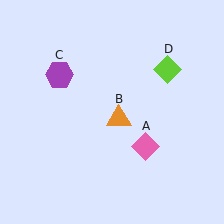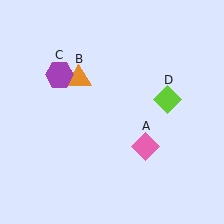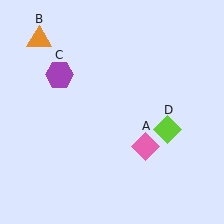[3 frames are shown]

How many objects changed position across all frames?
2 objects changed position: orange triangle (object B), lime diamond (object D).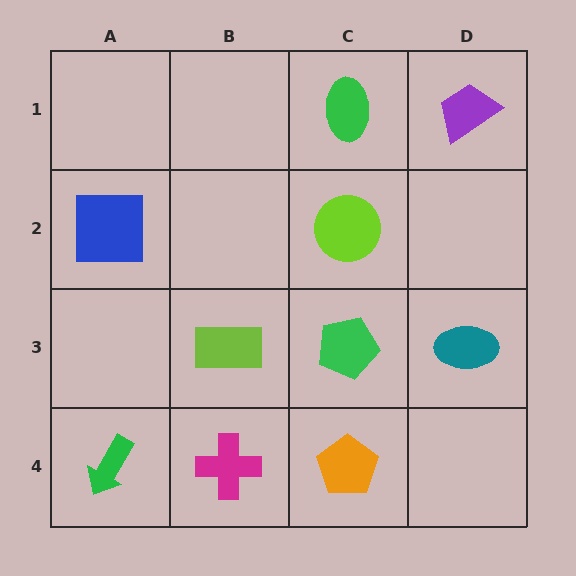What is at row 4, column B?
A magenta cross.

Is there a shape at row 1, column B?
No, that cell is empty.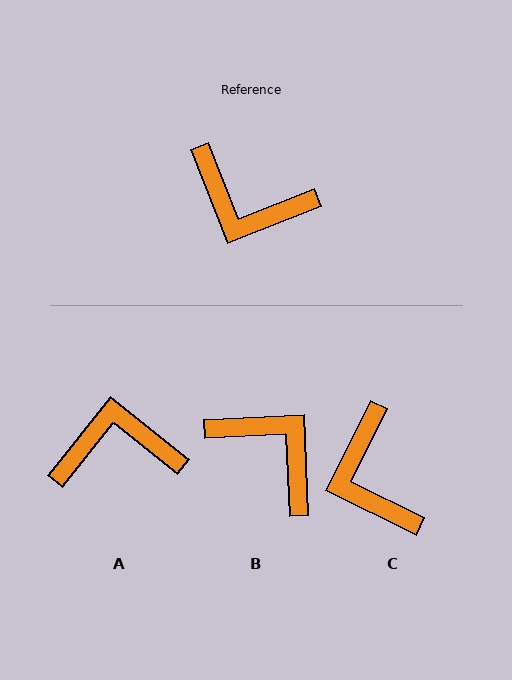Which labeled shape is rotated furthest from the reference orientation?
B, about 161 degrees away.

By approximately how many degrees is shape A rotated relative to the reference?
Approximately 150 degrees clockwise.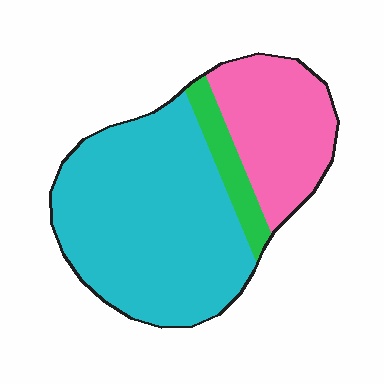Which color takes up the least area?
Green, at roughly 10%.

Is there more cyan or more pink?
Cyan.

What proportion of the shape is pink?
Pink covers 28% of the shape.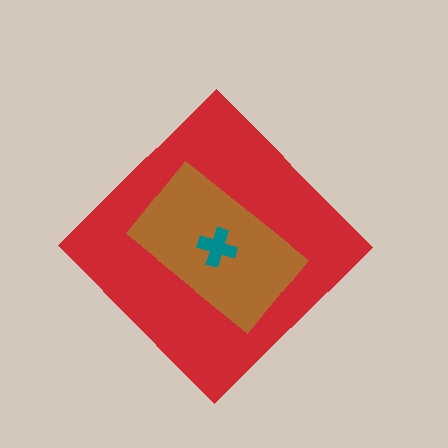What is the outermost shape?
The red diamond.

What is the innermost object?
The teal cross.